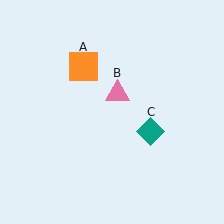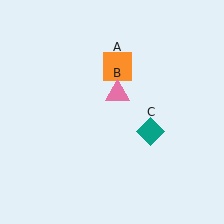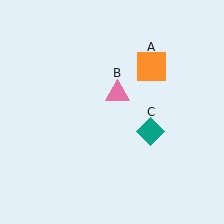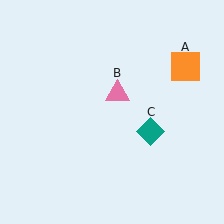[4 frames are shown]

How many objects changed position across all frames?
1 object changed position: orange square (object A).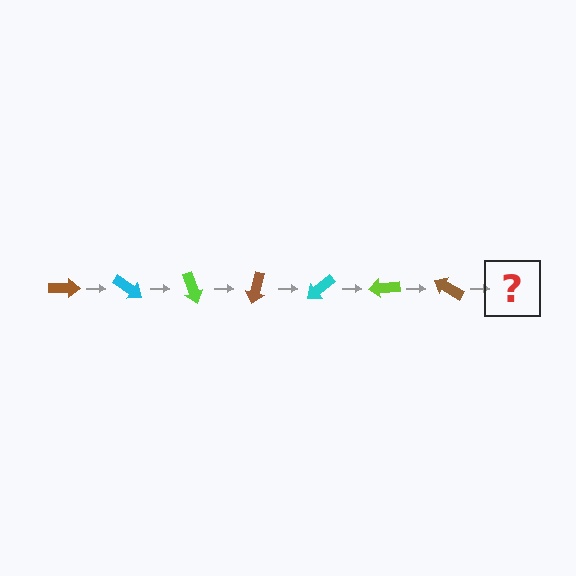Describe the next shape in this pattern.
It should be a cyan arrow, rotated 245 degrees from the start.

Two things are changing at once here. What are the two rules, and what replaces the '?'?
The two rules are that it rotates 35 degrees each step and the color cycles through brown, cyan, and lime. The '?' should be a cyan arrow, rotated 245 degrees from the start.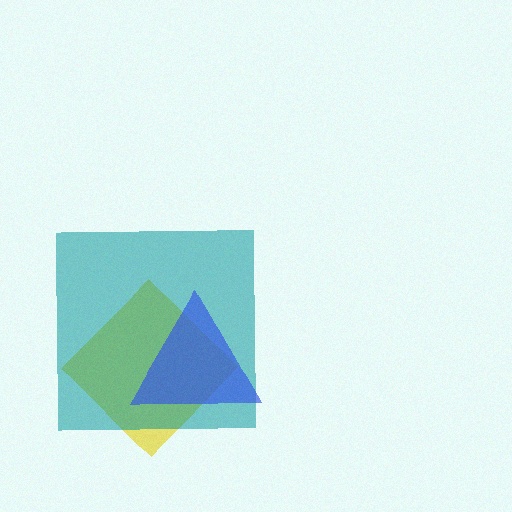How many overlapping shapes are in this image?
There are 3 overlapping shapes in the image.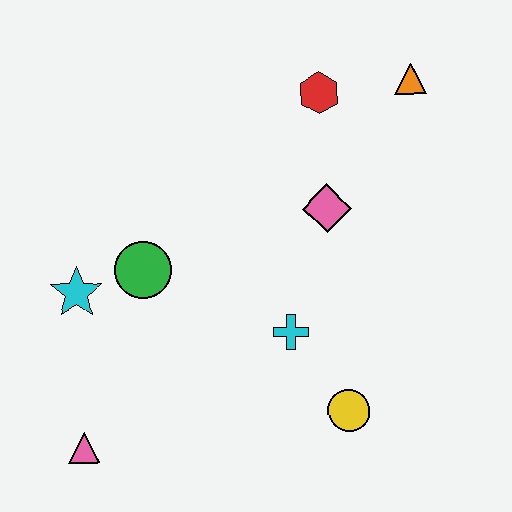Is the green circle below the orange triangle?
Yes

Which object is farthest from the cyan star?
The orange triangle is farthest from the cyan star.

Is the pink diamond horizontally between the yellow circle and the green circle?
Yes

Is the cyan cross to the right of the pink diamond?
No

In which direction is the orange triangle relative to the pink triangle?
The orange triangle is above the pink triangle.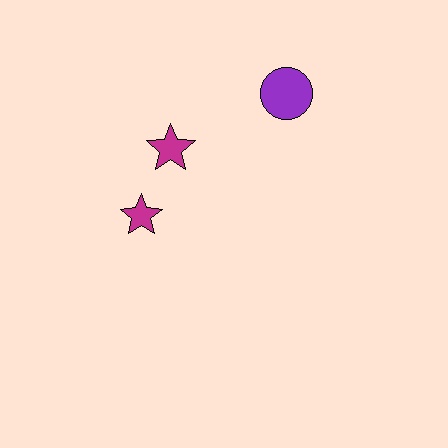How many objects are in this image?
There are 3 objects.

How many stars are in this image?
There are 2 stars.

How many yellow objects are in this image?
There are no yellow objects.